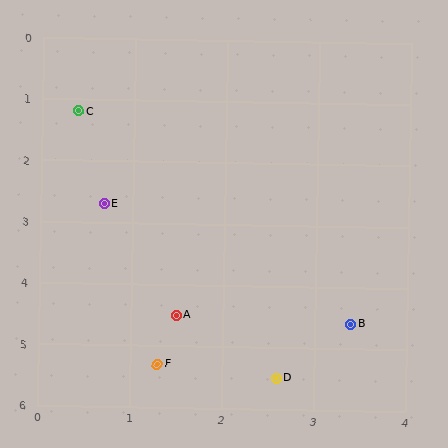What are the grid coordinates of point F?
Point F is at approximately (1.3, 5.3).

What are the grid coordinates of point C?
Point C is at approximately (0.4, 1.2).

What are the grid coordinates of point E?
Point E is at approximately (0.7, 2.7).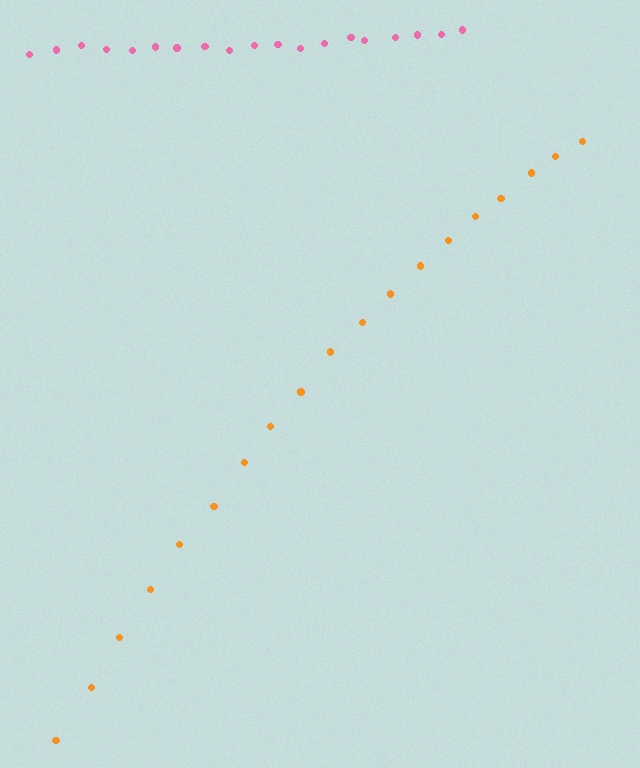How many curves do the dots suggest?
There are 2 distinct paths.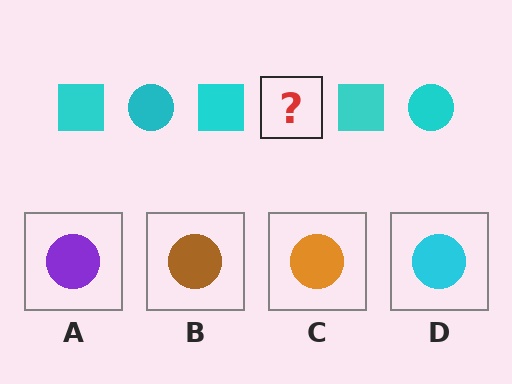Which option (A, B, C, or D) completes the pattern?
D.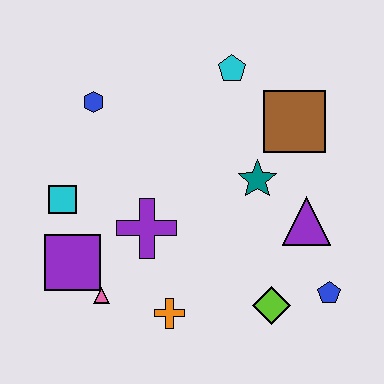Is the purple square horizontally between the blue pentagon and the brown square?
No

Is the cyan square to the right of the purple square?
No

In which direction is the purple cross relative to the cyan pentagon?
The purple cross is below the cyan pentagon.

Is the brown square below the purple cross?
No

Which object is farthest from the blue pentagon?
The blue hexagon is farthest from the blue pentagon.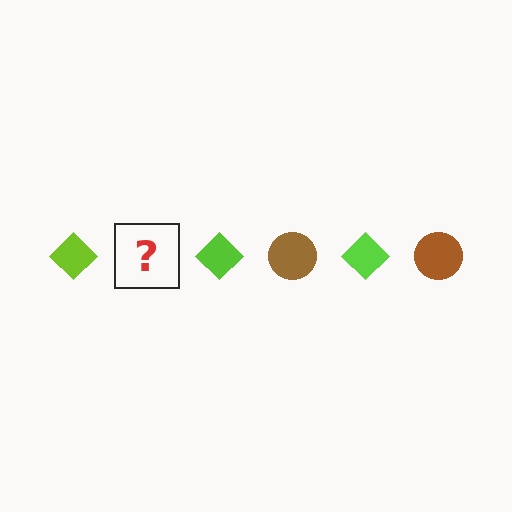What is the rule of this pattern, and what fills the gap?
The rule is that the pattern alternates between lime diamond and brown circle. The gap should be filled with a brown circle.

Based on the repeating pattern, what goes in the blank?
The blank should be a brown circle.